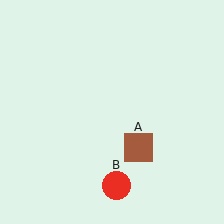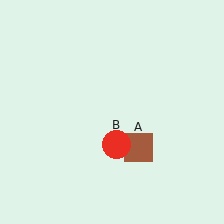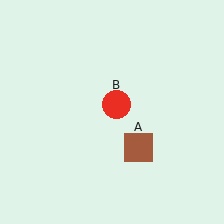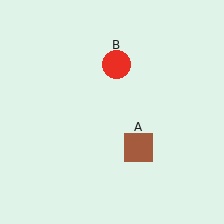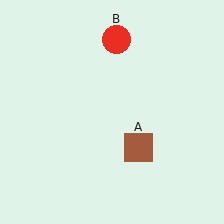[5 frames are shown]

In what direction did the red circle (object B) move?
The red circle (object B) moved up.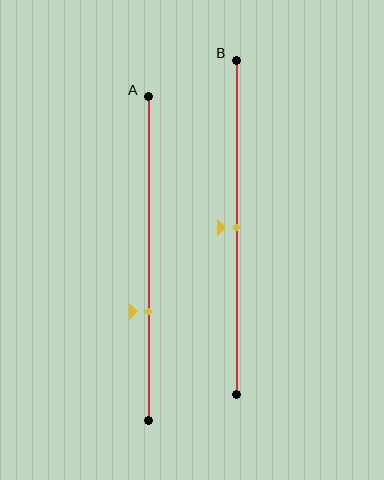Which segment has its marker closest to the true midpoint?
Segment B has its marker closest to the true midpoint.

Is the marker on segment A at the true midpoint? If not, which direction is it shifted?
No, the marker on segment A is shifted downward by about 16% of the segment length.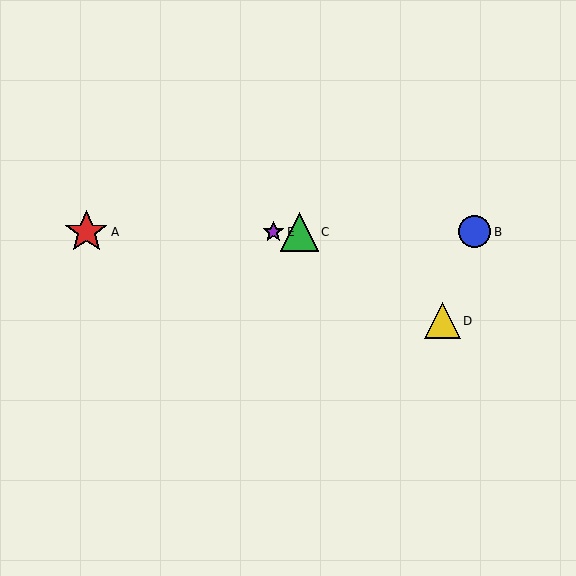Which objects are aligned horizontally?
Objects A, B, C, E are aligned horizontally.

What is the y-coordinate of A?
Object A is at y≈232.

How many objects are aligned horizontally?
4 objects (A, B, C, E) are aligned horizontally.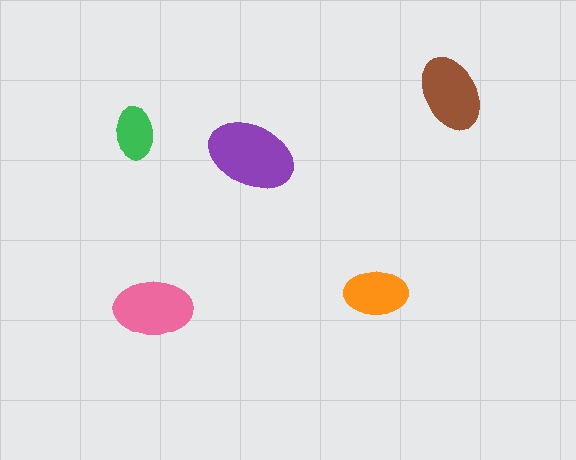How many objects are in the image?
There are 5 objects in the image.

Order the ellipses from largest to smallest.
the purple one, the pink one, the brown one, the orange one, the green one.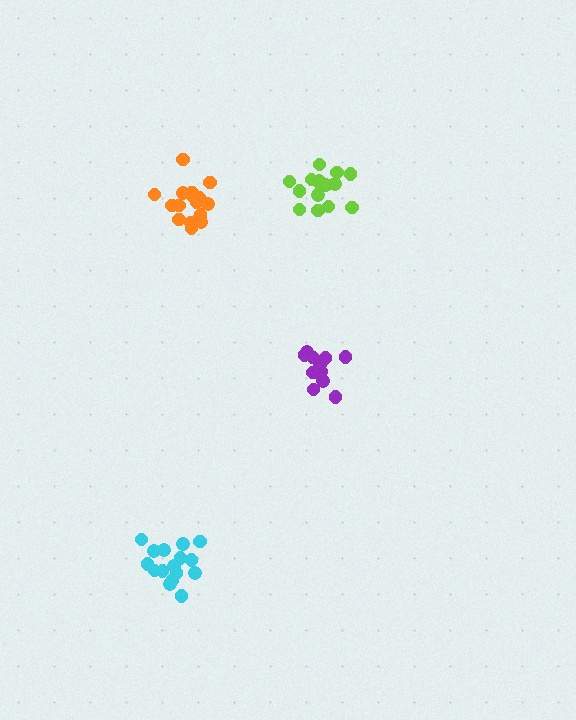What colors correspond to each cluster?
The clusters are colored: orange, cyan, purple, lime.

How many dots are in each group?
Group 1: 17 dots, Group 2: 17 dots, Group 3: 12 dots, Group 4: 15 dots (61 total).